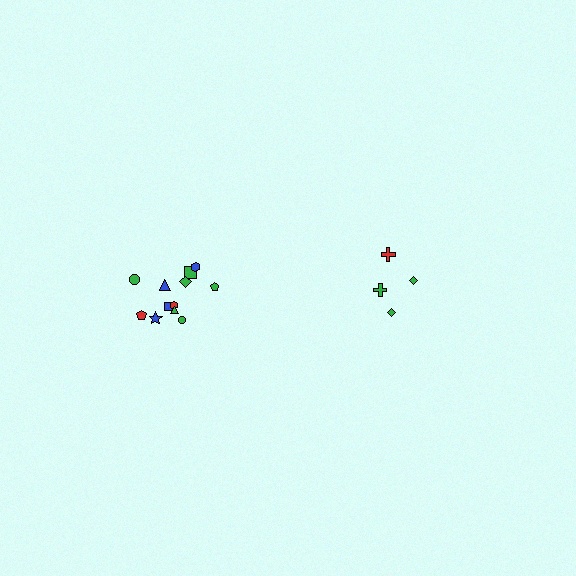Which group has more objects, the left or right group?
The left group.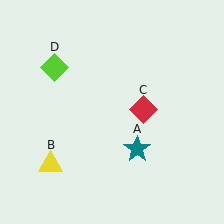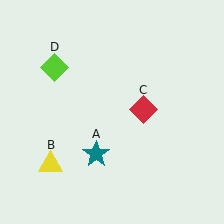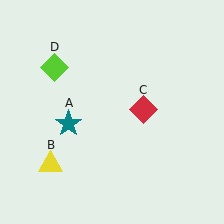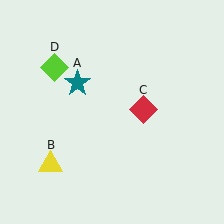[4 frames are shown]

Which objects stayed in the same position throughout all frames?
Yellow triangle (object B) and red diamond (object C) and lime diamond (object D) remained stationary.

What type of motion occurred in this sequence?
The teal star (object A) rotated clockwise around the center of the scene.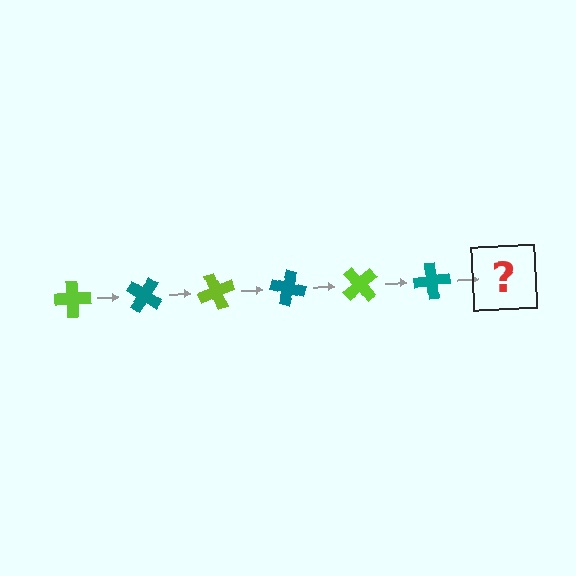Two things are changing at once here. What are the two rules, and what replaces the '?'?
The two rules are that it rotates 35 degrees each step and the color cycles through lime and teal. The '?' should be a lime cross, rotated 210 degrees from the start.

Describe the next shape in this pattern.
It should be a lime cross, rotated 210 degrees from the start.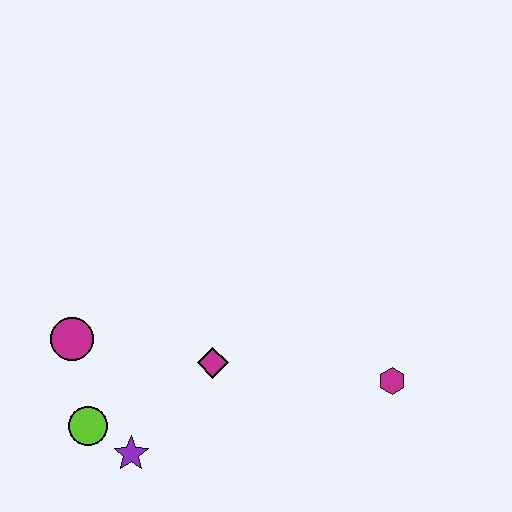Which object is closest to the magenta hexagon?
The magenta diamond is closest to the magenta hexagon.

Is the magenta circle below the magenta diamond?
No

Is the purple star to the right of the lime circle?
Yes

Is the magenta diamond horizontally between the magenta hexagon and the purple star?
Yes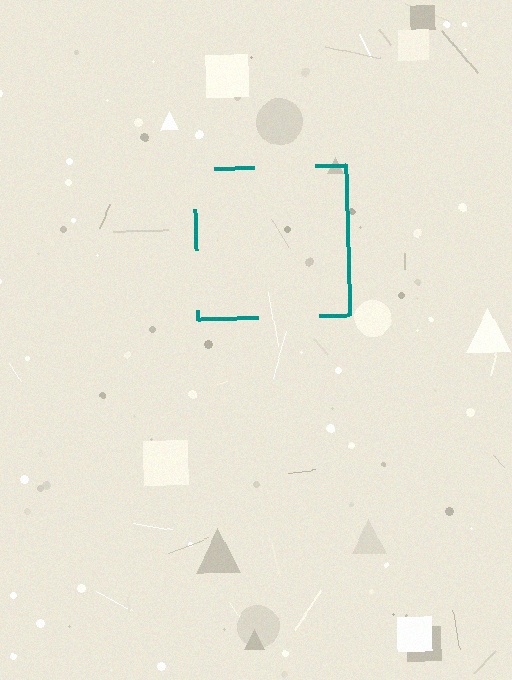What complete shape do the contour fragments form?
The contour fragments form a square.